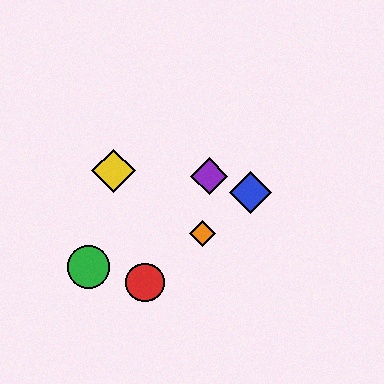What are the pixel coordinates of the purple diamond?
The purple diamond is at (209, 176).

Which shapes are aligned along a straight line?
The red circle, the blue diamond, the orange diamond are aligned along a straight line.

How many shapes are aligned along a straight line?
3 shapes (the red circle, the blue diamond, the orange diamond) are aligned along a straight line.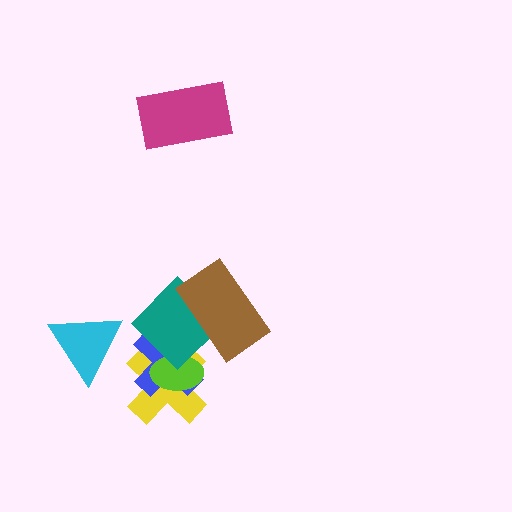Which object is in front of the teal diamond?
The brown rectangle is in front of the teal diamond.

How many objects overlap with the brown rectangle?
1 object overlaps with the brown rectangle.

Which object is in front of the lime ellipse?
The teal diamond is in front of the lime ellipse.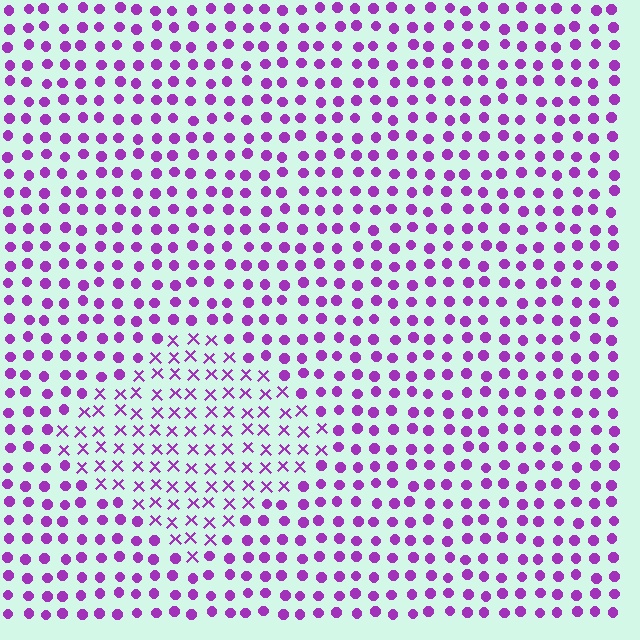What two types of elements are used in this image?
The image uses X marks inside the diamond region and circles outside it.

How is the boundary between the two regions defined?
The boundary is defined by a change in element shape: X marks inside vs. circles outside. All elements share the same color and spacing.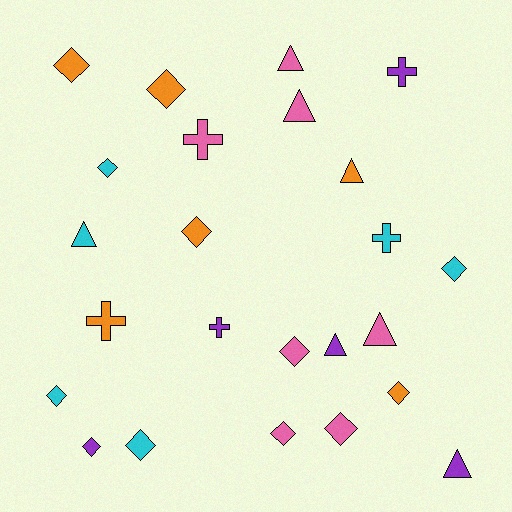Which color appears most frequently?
Pink, with 7 objects.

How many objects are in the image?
There are 24 objects.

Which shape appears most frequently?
Diamond, with 12 objects.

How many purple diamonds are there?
There is 1 purple diamond.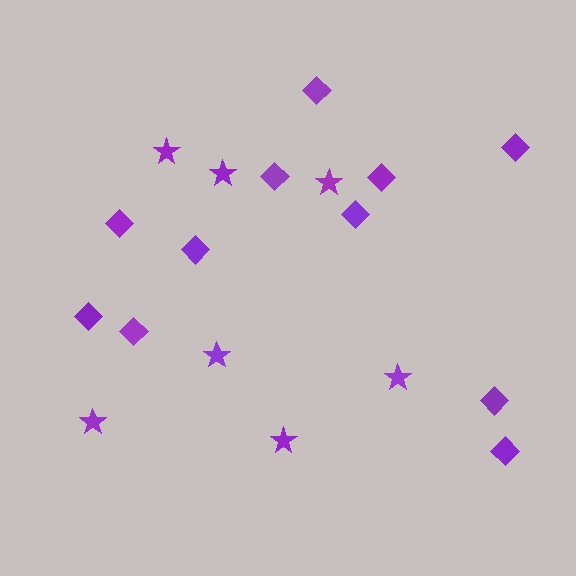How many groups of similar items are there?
There are 2 groups: one group of stars (7) and one group of diamonds (11).